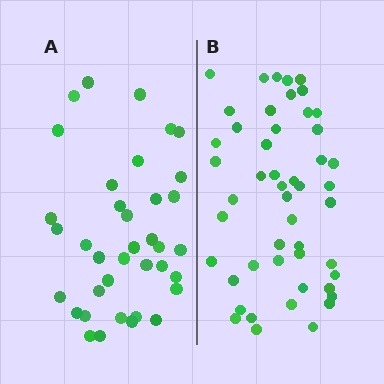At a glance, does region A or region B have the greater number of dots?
Region B (the right region) has more dots.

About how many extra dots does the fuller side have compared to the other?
Region B has roughly 12 or so more dots than region A.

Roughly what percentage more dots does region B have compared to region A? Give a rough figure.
About 30% more.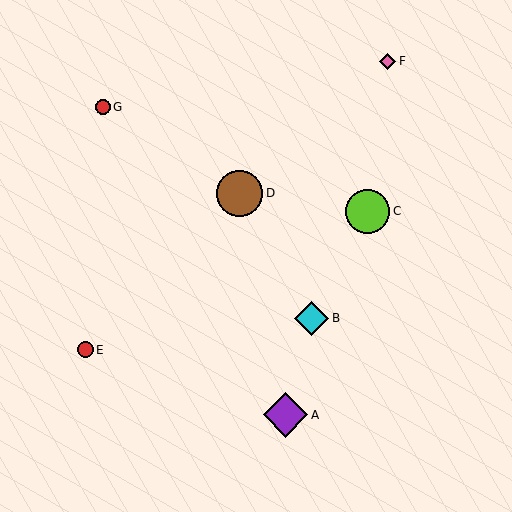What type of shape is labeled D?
Shape D is a brown circle.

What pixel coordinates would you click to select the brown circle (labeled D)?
Click at (239, 193) to select the brown circle D.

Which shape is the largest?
The brown circle (labeled D) is the largest.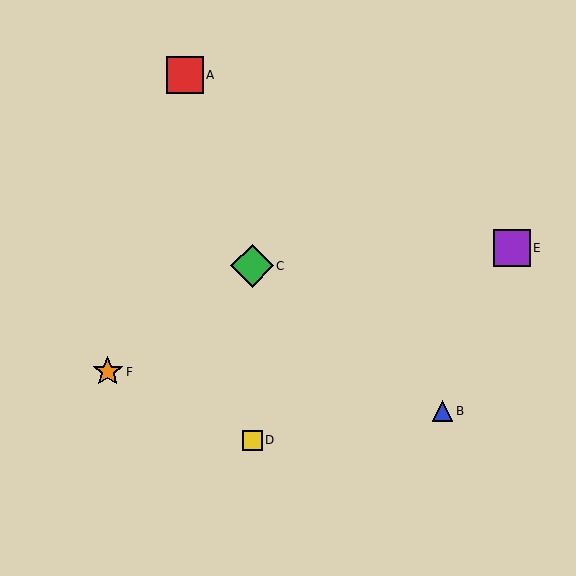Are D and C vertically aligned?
Yes, both are at x≈252.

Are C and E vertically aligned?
No, C is at x≈252 and E is at x≈512.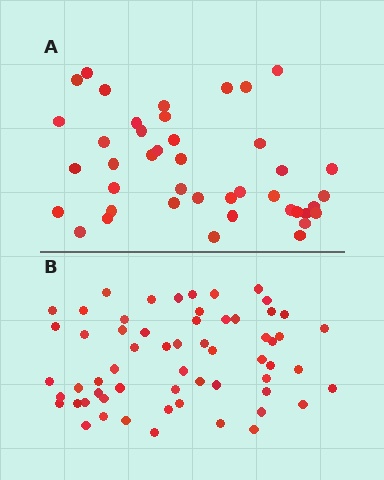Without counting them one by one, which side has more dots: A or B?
Region B (the bottom region) has more dots.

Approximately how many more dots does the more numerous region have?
Region B has approximately 20 more dots than region A.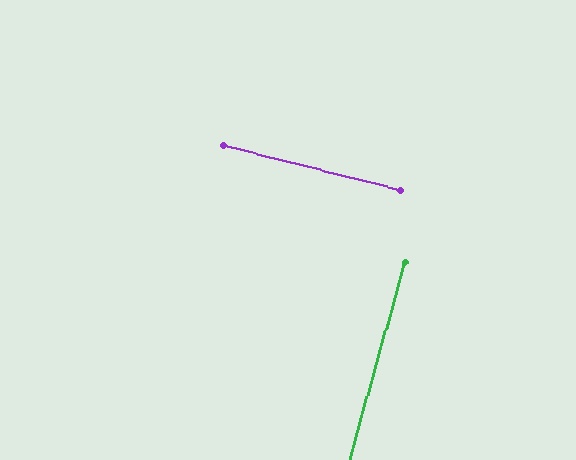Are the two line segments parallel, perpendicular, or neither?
Perpendicular — they meet at approximately 89°.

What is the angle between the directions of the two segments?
Approximately 89 degrees.